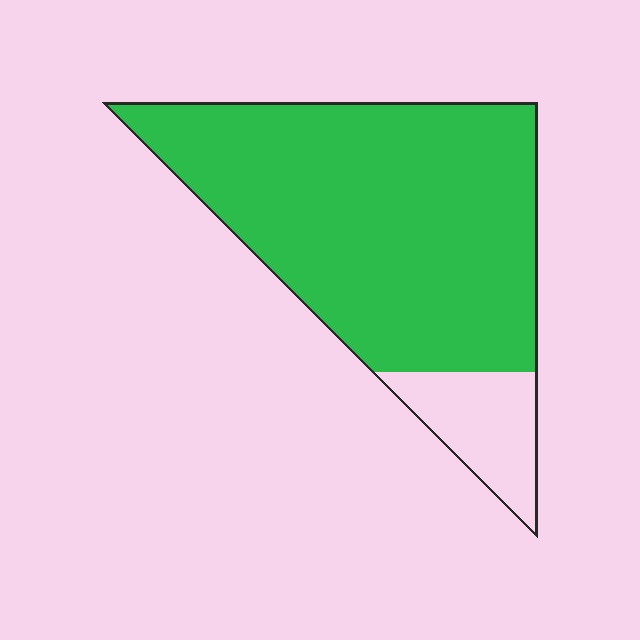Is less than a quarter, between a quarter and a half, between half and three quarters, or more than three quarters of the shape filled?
More than three quarters.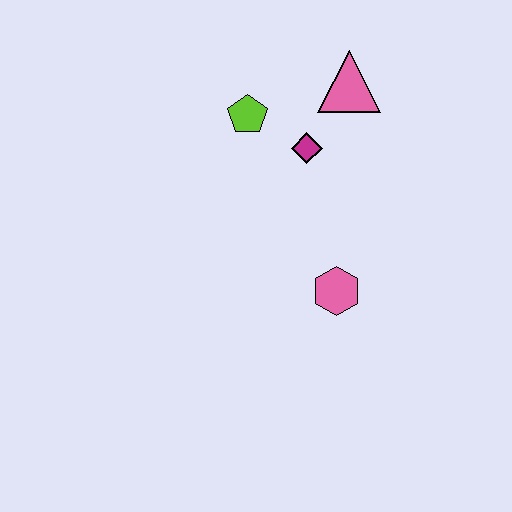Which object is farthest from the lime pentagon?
The pink hexagon is farthest from the lime pentagon.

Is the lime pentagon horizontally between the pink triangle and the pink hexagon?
No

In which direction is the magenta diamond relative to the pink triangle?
The magenta diamond is below the pink triangle.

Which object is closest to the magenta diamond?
The lime pentagon is closest to the magenta diamond.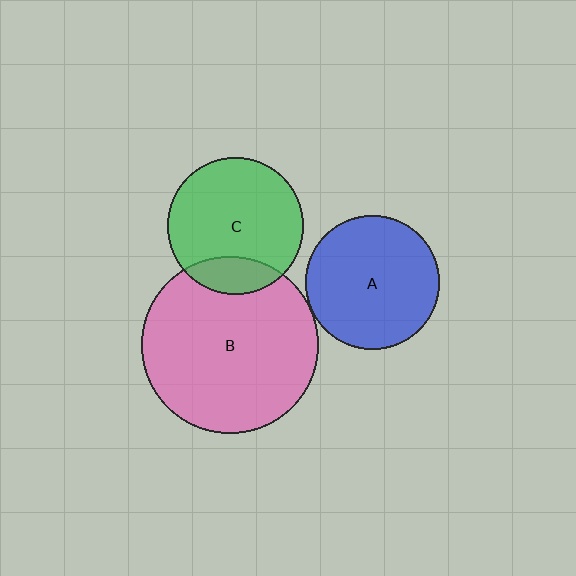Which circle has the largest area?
Circle B (pink).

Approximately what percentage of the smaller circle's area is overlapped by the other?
Approximately 20%.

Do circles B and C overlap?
Yes.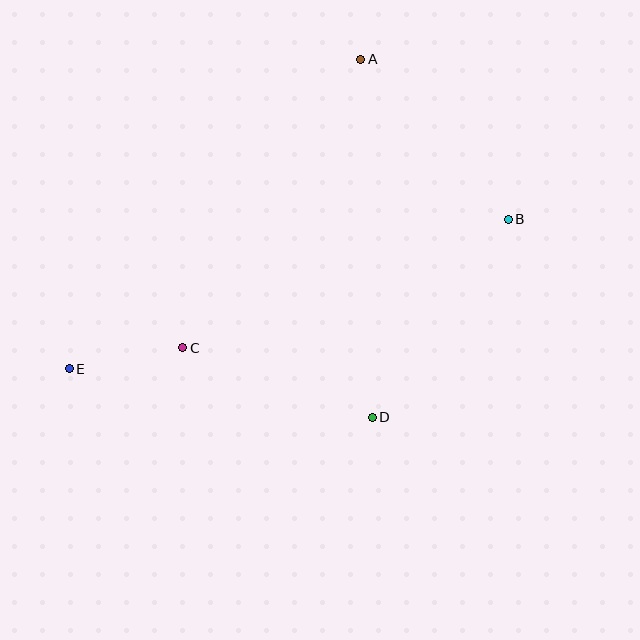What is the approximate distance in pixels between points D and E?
The distance between D and E is approximately 307 pixels.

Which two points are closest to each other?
Points C and E are closest to each other.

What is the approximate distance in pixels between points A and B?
The distance between A and B is approximately 217 pixels.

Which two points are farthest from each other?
Points B and E are farthest from each other.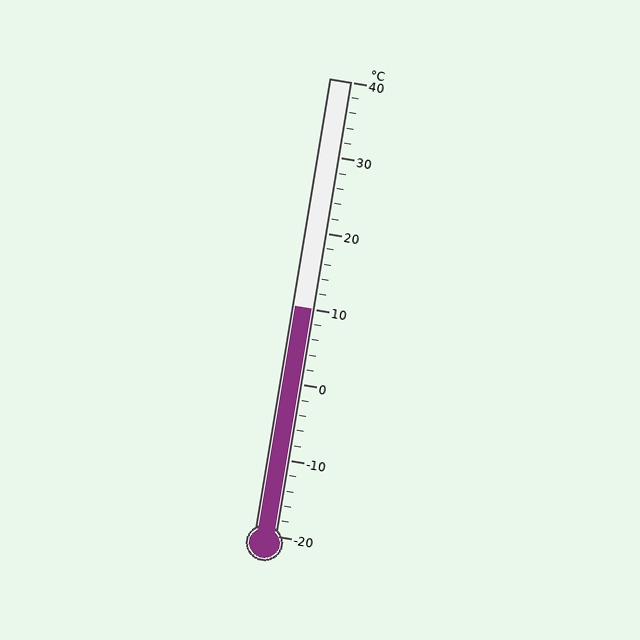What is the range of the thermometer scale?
The thermometer scale ranges from -20°C to 40°C.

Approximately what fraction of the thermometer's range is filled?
The thermometer is filled to approximately 50% of its range.